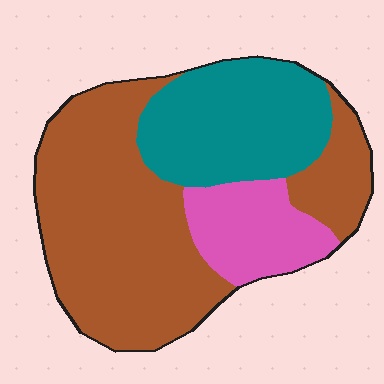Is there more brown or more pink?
Brown.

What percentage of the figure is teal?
Teal covers roughly 30% of the figure.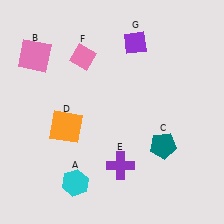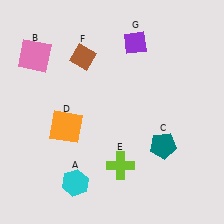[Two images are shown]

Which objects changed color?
E changed from purple to lime. F changed from pink to brown.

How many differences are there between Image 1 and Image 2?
There are 2 differences between the two images.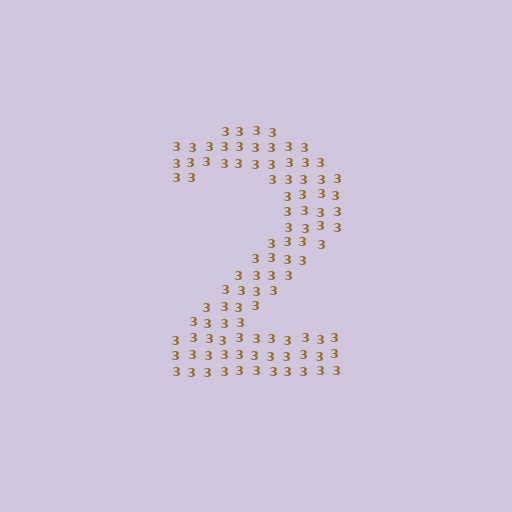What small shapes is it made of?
It is made of small digit 3's.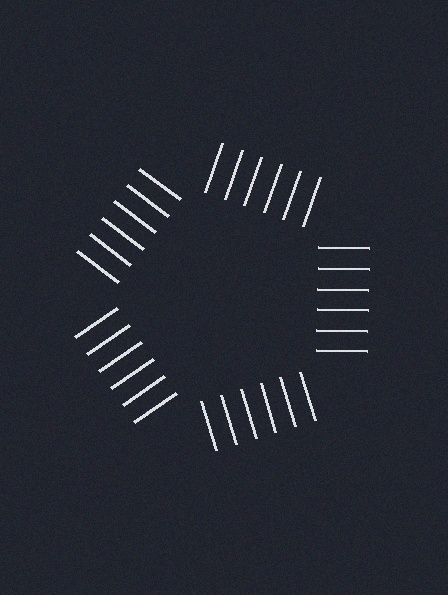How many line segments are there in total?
30 — 6 along each of the 5 edges.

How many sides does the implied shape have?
5 sides — the line-ends trace a pentagon.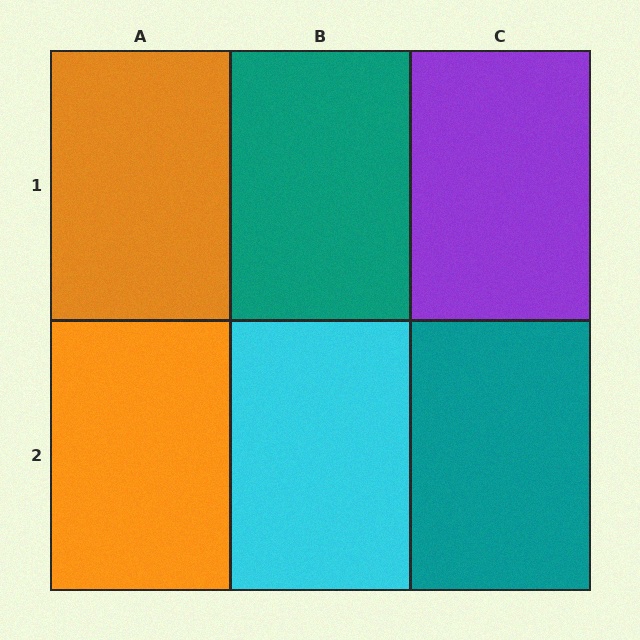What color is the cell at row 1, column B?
Teal.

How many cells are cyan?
1 cell is cyan.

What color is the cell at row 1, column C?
Purple.